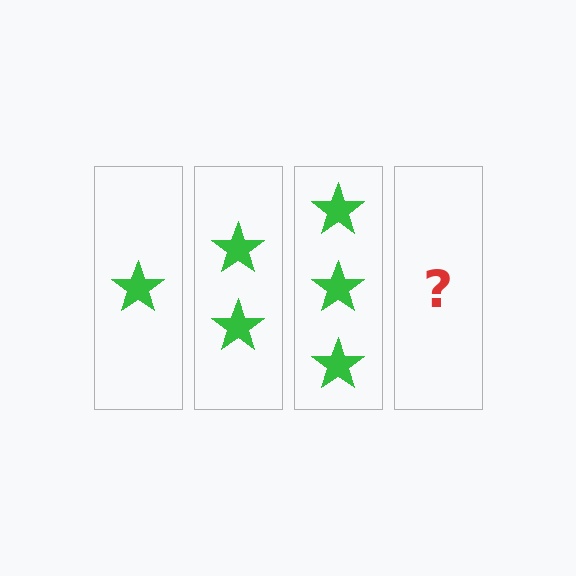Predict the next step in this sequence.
The next step is 4 stars.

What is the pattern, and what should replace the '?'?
The pattern is that each step adds one more star. The '?' should be 4 stars.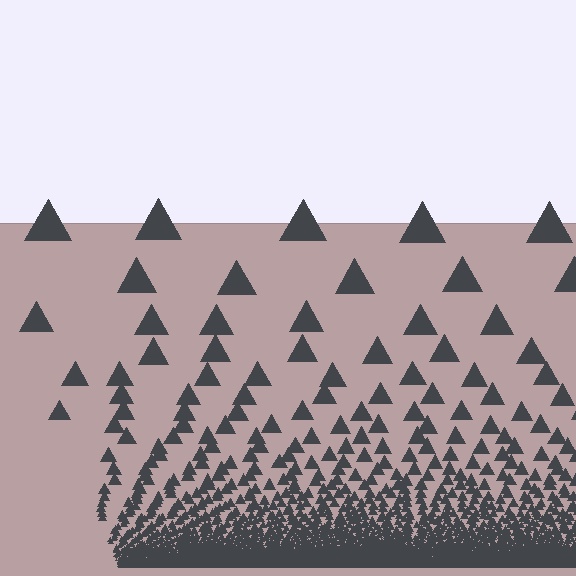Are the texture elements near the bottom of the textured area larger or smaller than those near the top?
Smaller. The gradient is inverted — elements near the bottom are smaller and denser.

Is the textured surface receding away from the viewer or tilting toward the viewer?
The surface appears to tilt toward the viewer. Texture elements get larger and sparser toward the top.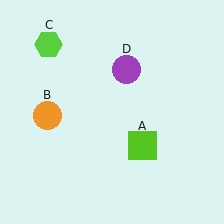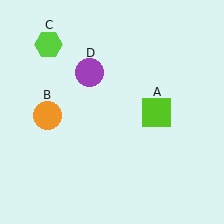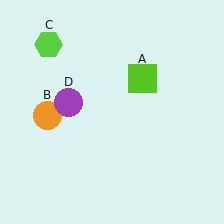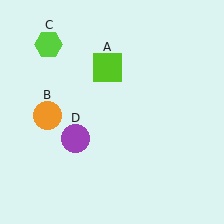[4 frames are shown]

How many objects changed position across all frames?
2 objects changed position: lime square (object A), purple circle (object D).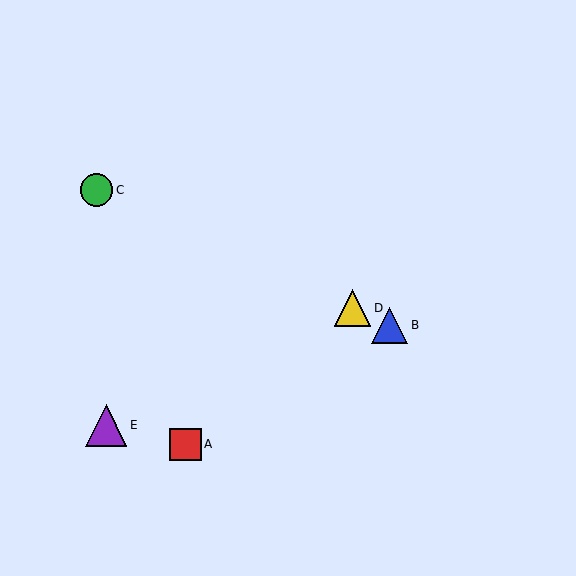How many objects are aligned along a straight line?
3 objects (B, C, D) are aligned along a straight line.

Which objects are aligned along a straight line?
Objects B, C, D are aligned along a straight line.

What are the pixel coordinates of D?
Object D is at (352, 308).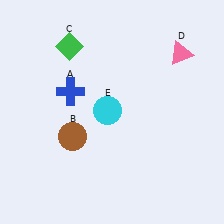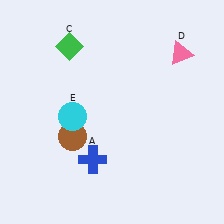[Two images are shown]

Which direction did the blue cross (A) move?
The blue cross (A) moved down.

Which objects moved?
The objects that moved are: the blue cross (A), the cyan circle (E).